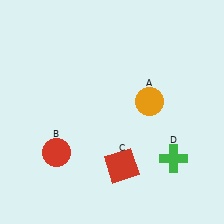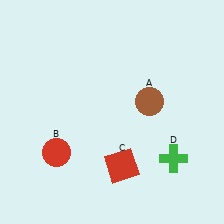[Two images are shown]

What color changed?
The circle (A) changed from orange in Image 1 to brown in Image 2.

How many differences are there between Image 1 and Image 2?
There is 1 difference between the two images.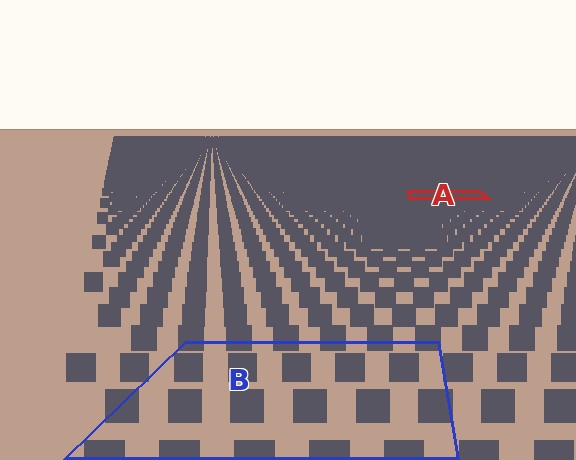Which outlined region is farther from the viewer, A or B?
Region A is farther from the viewer — the texture elements inside it appear smaller and more densely packed.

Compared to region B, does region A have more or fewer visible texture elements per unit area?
Region A has more texture elements per unit area — they are packed more densely because it is farther away.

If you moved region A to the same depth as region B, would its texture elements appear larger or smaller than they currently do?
They would appear larger. At a closer depth, the same texture elements are projected at a bigger on-screen size.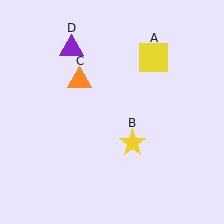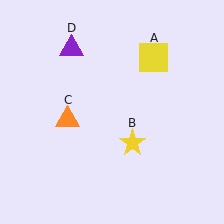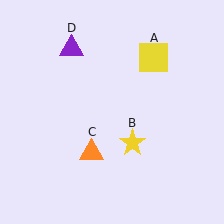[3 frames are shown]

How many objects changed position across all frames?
1 object changed position: orange triangle (object C).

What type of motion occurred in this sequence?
The orange triangle (object C) rotated counterclockwise around the center of the scene.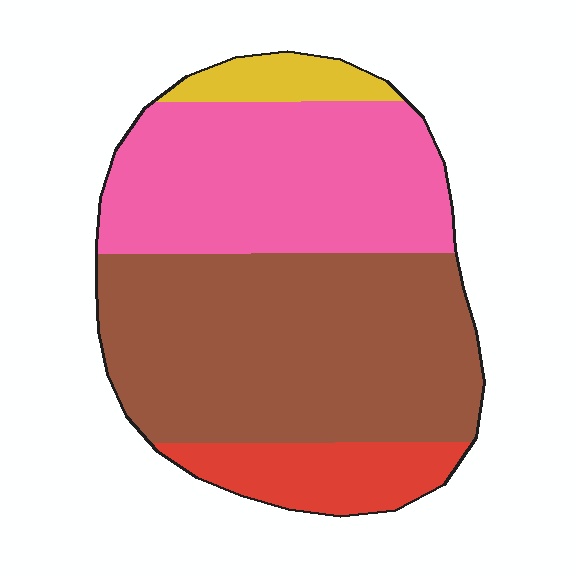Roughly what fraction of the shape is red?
Red takes up about one eighth (1/8) of the shape.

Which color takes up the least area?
Yellow, at roughly 5%.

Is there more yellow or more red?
Red.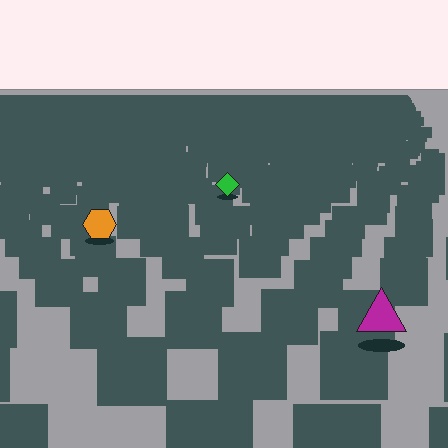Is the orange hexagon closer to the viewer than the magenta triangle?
No. The magenta triangle is closer — you can tell from the texture gradient: the ground texture is coarser near it.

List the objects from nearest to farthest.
From nearest to farthest: the magenta triangle, the orange hexagon, the green diamond.